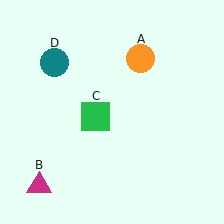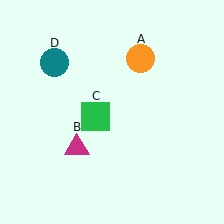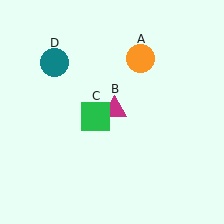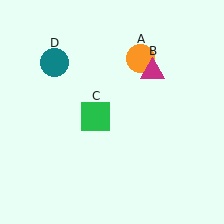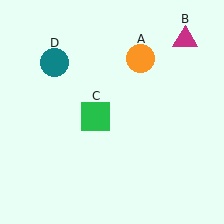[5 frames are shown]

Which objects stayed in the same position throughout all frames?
Orange circle (object A) and green square (object C) and teal circle (object D) remained stationary.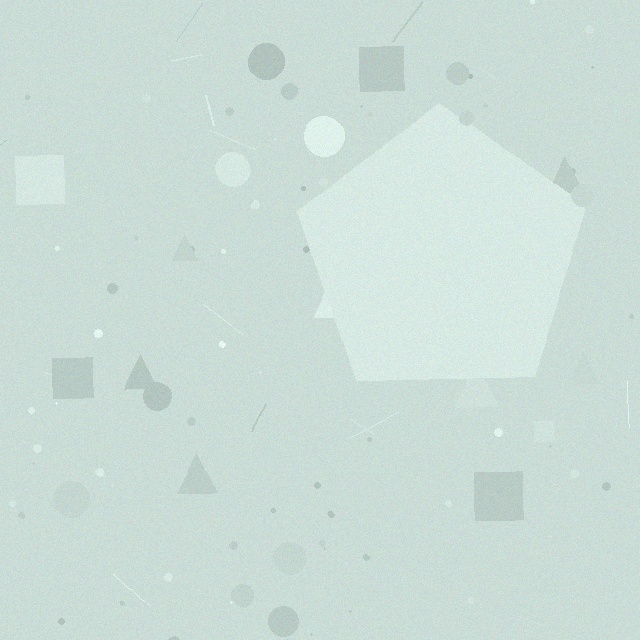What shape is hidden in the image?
A pentagon is hidden in the image.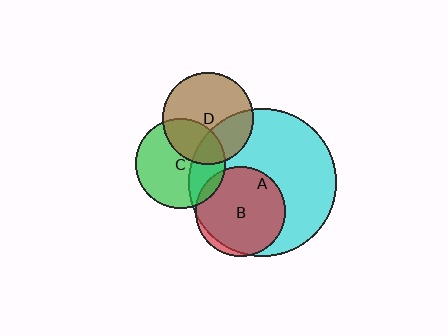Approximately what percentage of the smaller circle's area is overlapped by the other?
Approximately 30%.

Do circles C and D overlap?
Yes.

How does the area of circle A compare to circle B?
Approximately 2.7 times.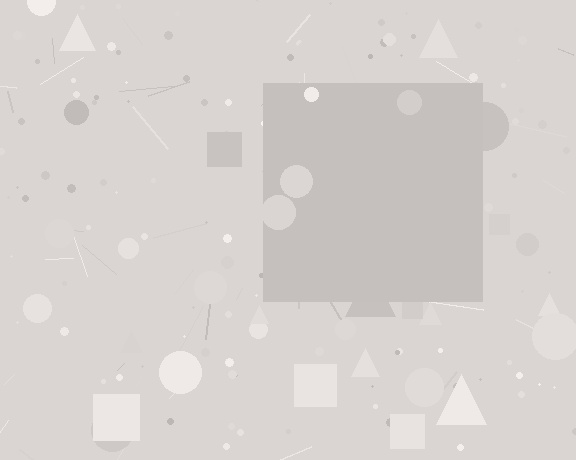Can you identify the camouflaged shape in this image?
The camouflaged shape is a square.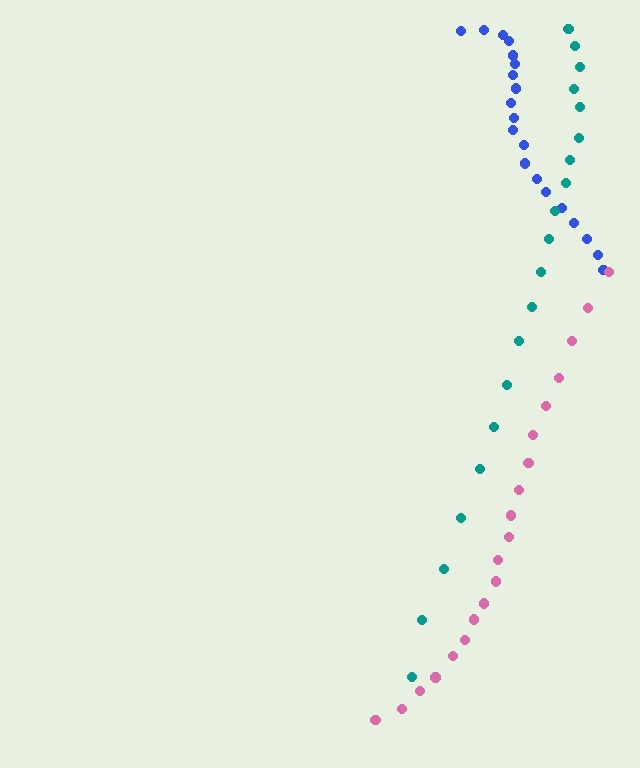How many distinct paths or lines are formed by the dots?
There are 3 distinct paths.